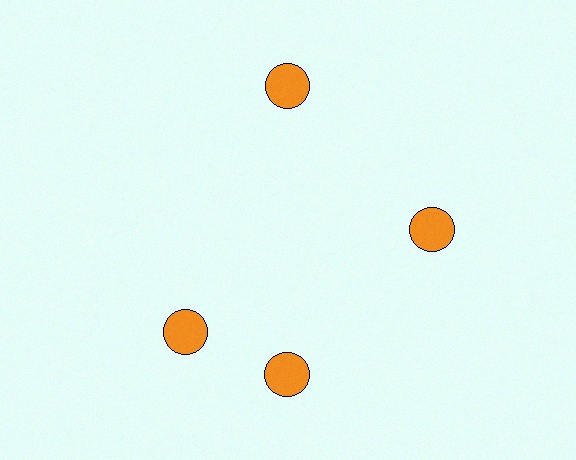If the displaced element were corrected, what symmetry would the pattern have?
It would have 4-fold rotational symmetry — the pattern would map onto itself every 90 degrees.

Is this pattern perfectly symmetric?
No. The 4 orange circles are arranged in a ring, but one element near the 9 o'clock position is rotated out of alignment along the ring, breaking the 4-fold rotational symmetry.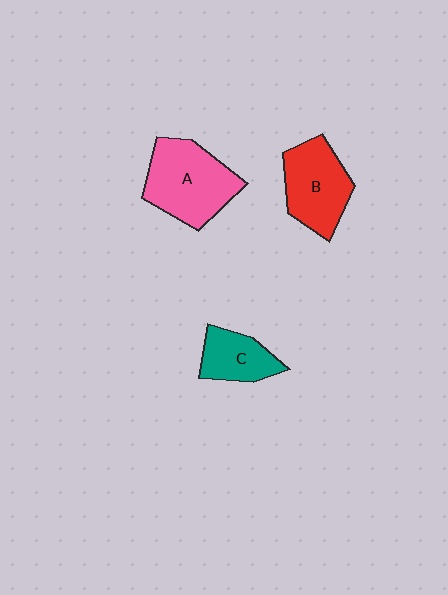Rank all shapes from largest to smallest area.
From largest to smallest: A (pink), B (red), C (teal).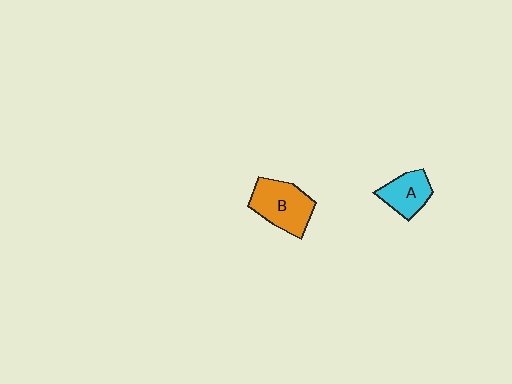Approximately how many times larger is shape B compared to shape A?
Approximately 1.5 times.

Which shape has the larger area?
Shape B (orange).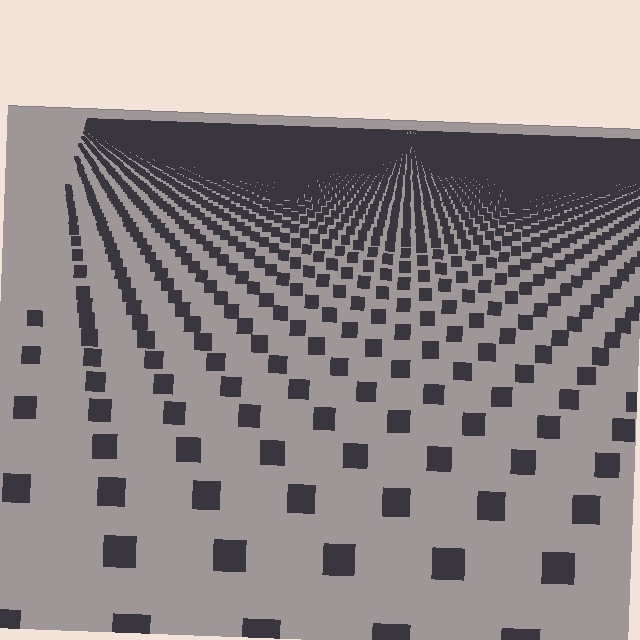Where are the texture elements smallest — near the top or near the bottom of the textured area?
Near the top.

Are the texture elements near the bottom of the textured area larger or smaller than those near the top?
Larger. Near the bottom, elements are closer to the viewer and appear at a bigger on-screen size.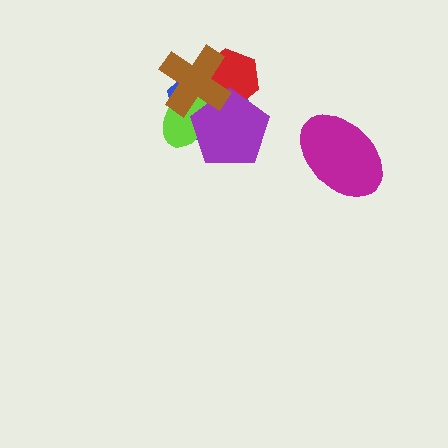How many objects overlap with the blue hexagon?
4 objects overlap with the blue hexagon.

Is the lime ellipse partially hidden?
Yes, it is partially covered by another shape.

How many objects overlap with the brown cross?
4 objects overlap with the brown cross.